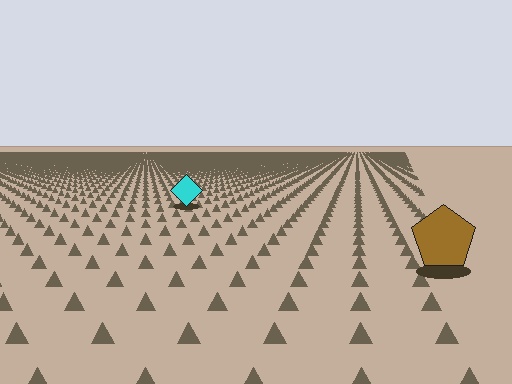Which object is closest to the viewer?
The brown pentagon is closest. The texture marks near it are larger and more spread out.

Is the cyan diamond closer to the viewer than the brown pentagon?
No. The brown pentagon is closer — you can tell from the texture gradient: the ground texture is coarser near it.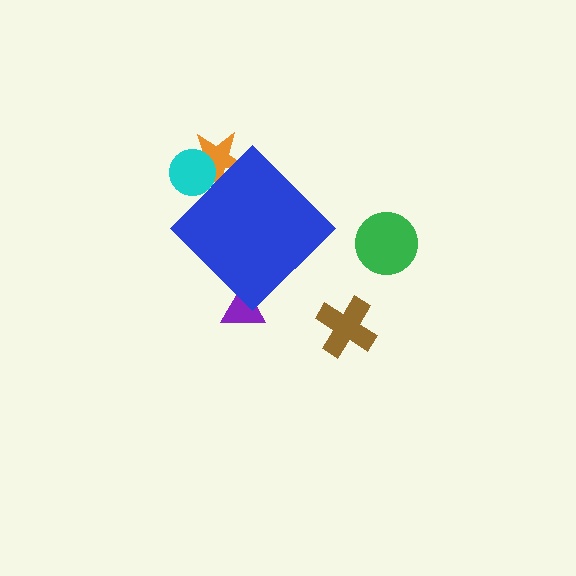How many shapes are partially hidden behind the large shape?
3 shapes are partially hidden.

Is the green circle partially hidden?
No, the green circle is fully visible.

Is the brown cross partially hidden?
No, the brown cross is fully visible.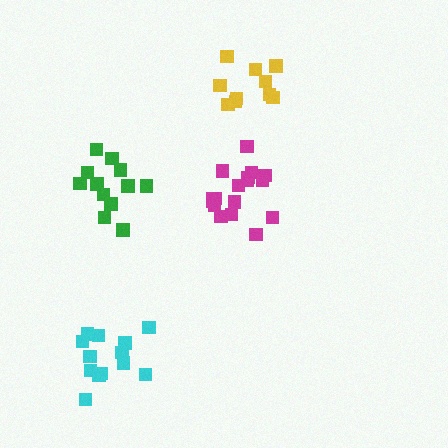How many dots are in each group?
Group 1: 12 dots, Group 2: 11 dots, Group 3: 17 dots, Group 4: 13 dots (53 total).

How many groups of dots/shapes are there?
There are 4 groups.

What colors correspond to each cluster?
The clusters are colored: green, yellow, magenta, cyan.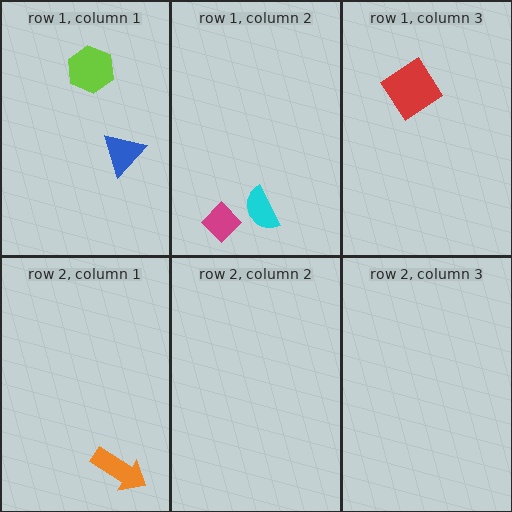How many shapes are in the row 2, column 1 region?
1.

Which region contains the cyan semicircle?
The row 1, column 2 region.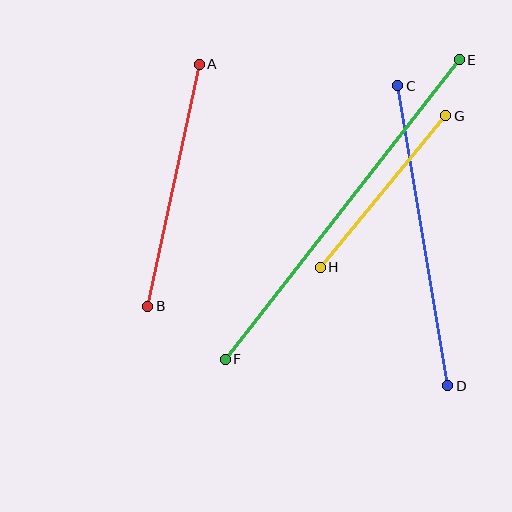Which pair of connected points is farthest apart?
Points E and F are farthest apart.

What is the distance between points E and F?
The distance is approximately 380 pixels.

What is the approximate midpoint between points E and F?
The midpoint is at approximately (342, 210) pixels.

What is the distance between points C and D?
The distance is approximately 304 pixels.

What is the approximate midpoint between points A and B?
The midpoint is at approximately (174, 185) pixels.